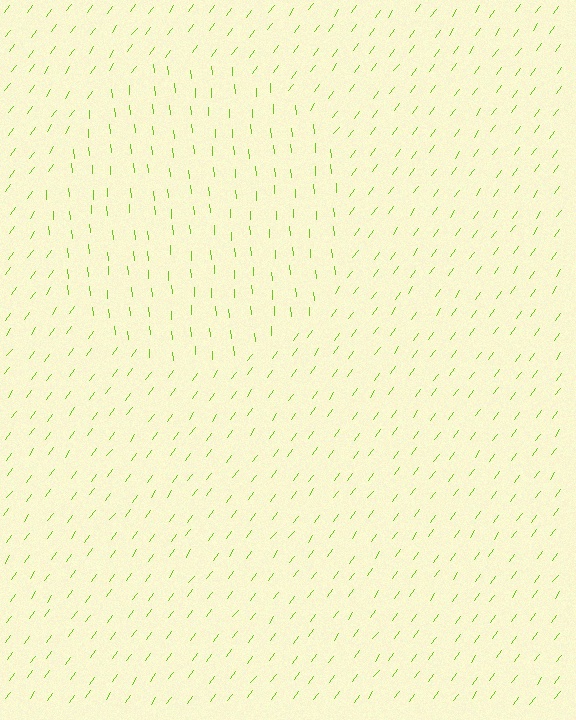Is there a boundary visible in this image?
Yes, there is a texture boundary formed by a change in line orientation.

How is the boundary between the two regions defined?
The boundary is defined purely by a change in line orientation (approximately 40 degrees difference). All lines are the same color and thickness.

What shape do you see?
I see a circle.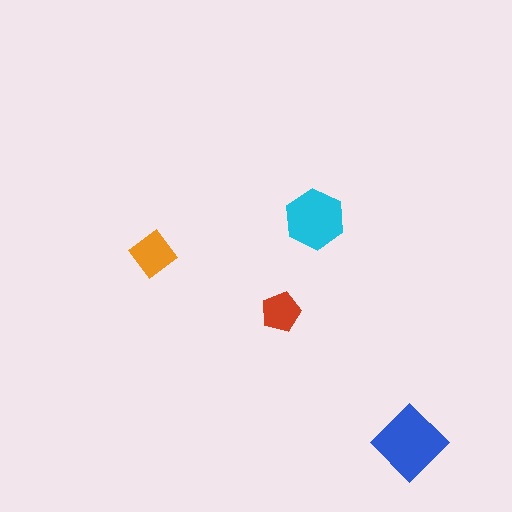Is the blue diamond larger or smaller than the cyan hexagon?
Larger.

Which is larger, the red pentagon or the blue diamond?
The blue diamond.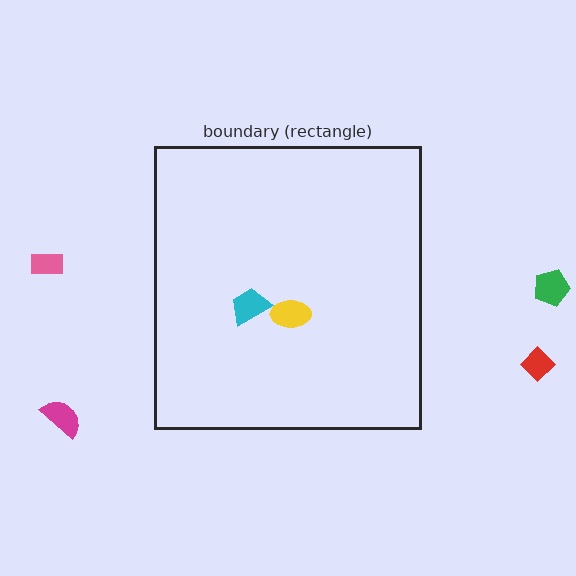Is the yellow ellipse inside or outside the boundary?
Inside.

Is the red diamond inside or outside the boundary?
Outside.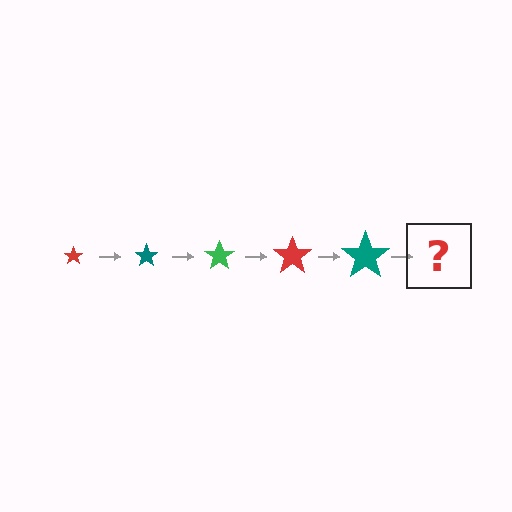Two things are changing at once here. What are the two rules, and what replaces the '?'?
The two rules are that the star grows larger each step and the color cycles through red, teal, and green. The '?' should be a green star, larger than the previous one.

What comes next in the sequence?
The next element should be a green star, larger than the previous one.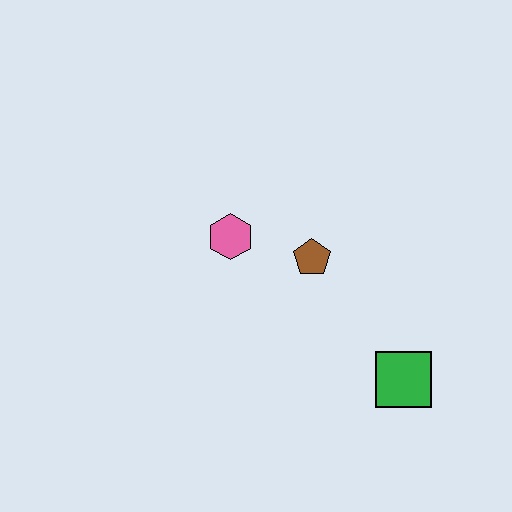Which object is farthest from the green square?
The pink hexagon is farthest from the green square.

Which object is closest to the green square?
The brown pentagon is closest to the green square.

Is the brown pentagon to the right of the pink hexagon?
Yes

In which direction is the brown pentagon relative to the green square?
The brown pentagon is above the green square.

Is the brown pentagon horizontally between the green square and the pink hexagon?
Yes